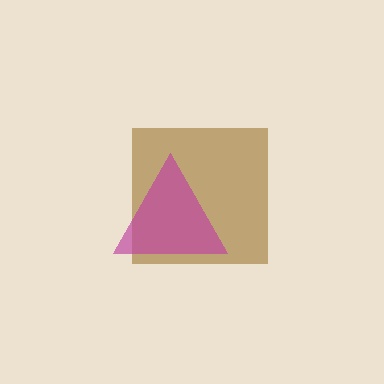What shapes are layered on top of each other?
The layered shapes are: a brown square, a magenta triangle.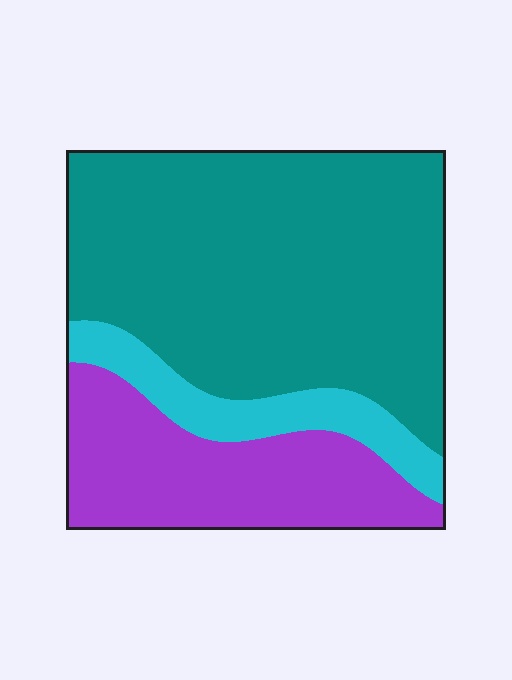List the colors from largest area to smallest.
From largest to smallest: teal, purple, cyan.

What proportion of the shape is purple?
Purple takes up between a quarter and a half of the shape.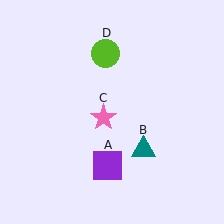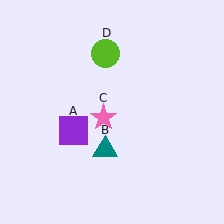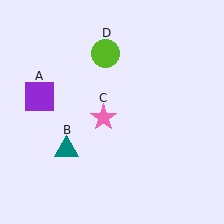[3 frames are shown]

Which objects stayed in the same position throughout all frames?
Pink star (object C) and lime circle (object D) remained stationary.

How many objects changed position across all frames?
2 objects changed position: purple square (object A), teal triangle (object B).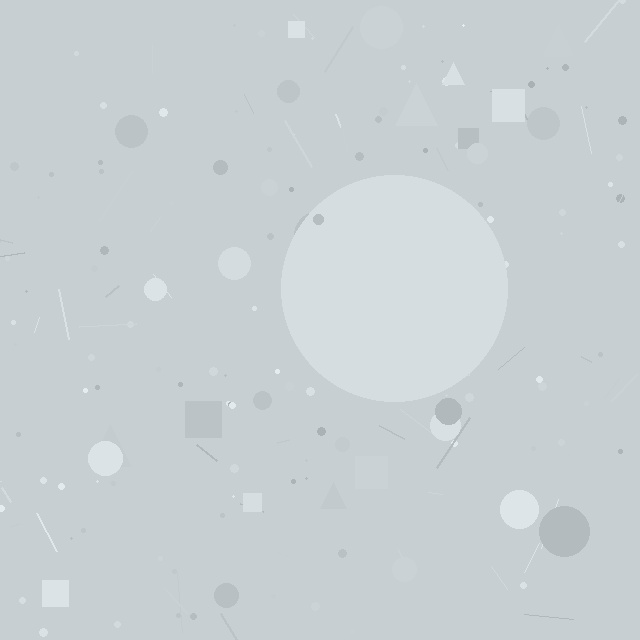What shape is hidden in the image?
A circle is hidden in the image.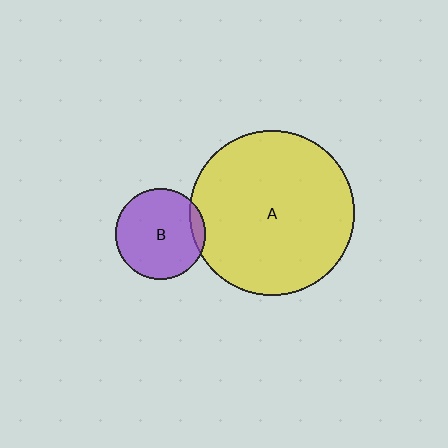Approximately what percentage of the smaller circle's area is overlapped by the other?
Approximately 10%.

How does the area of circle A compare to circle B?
Approximately 3.3 times.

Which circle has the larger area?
Circle A (yellow).